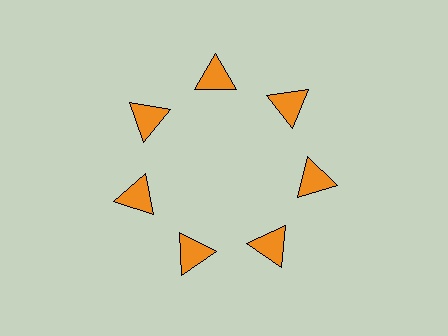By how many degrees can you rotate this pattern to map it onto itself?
The pattern maps onto itself every 51 degrees of rotation.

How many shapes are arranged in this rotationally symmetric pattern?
There are 7 shapes, arranged in 7 groups of 1.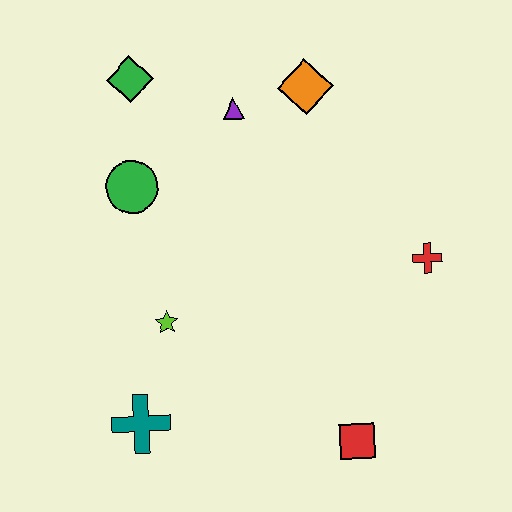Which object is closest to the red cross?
The red square is closest to the red cross.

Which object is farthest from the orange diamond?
The teal cross is farthest from the orange diamond.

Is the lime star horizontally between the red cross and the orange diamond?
No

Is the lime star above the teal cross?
Yes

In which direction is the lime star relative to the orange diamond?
The lime star is below the orange diamond.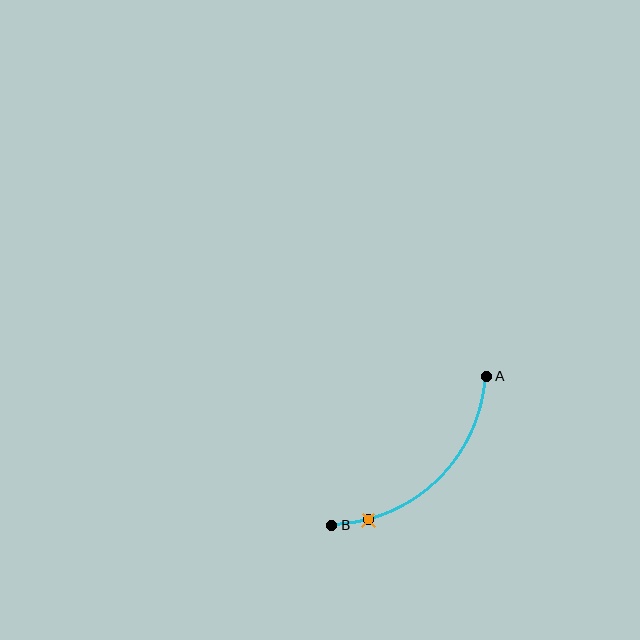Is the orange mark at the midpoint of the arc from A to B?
No. The orange mark lies on the arc but is closer to endpoint B. The arc midpoint would be at the point on the curve equidistant along the arc from both A and B.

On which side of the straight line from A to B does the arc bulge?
The arc bulges below and to the right of the straight line connecting A and B.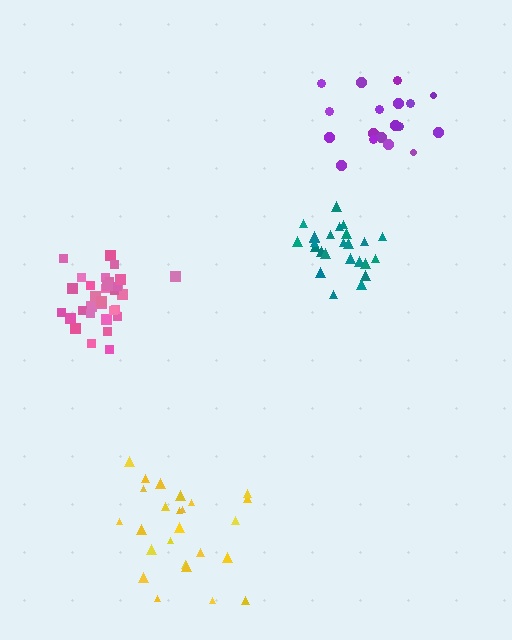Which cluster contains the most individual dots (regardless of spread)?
Pink (32).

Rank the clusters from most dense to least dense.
pink, teal, yellow, purple.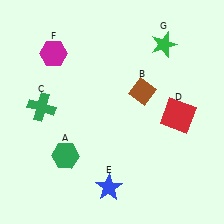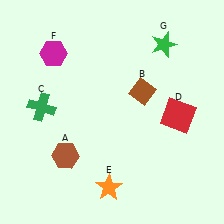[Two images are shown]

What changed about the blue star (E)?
In Image 1, E is blue. In Image 2, it changed to orange.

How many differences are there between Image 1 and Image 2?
There are 2 differences between the two images.